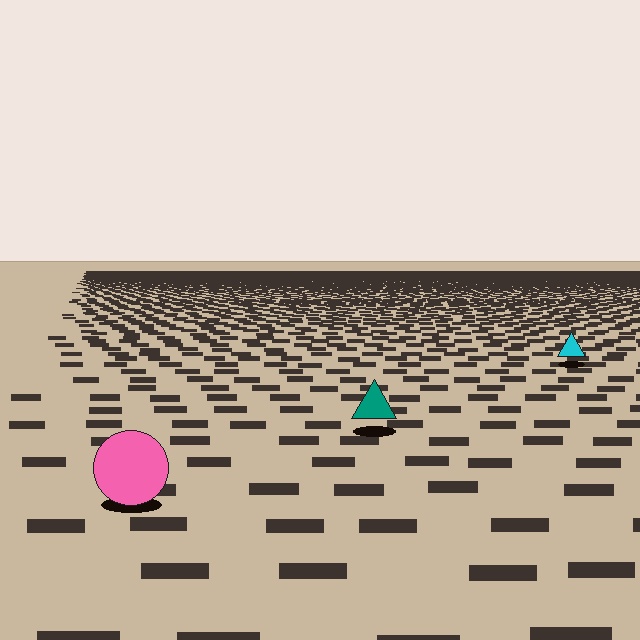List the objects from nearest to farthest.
From nearest to farthest: the pink circle, the teal triangle, the cyan triangle.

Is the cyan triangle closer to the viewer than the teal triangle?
No. The teal triangle is closer — you can tell from the texture gradient: the ground texture is coarser near it.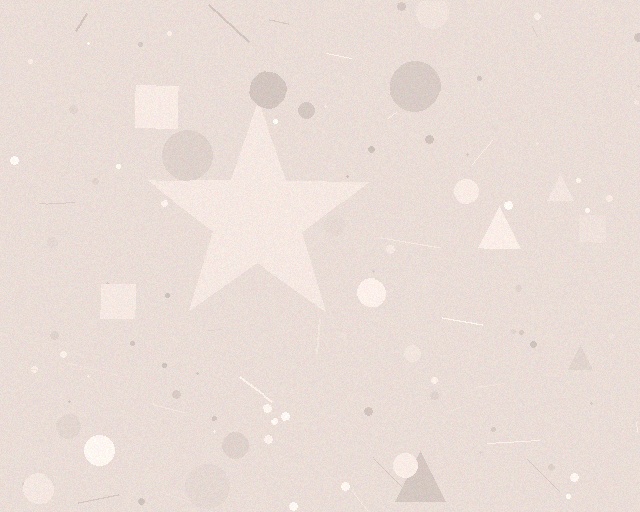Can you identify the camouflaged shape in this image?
The camouflaged shape is a star.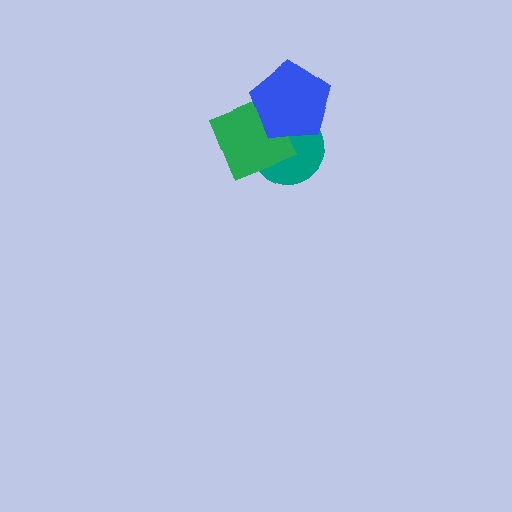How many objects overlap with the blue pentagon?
2 objects overlap with the blue pentagon.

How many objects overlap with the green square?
2 objects overlap with the green square.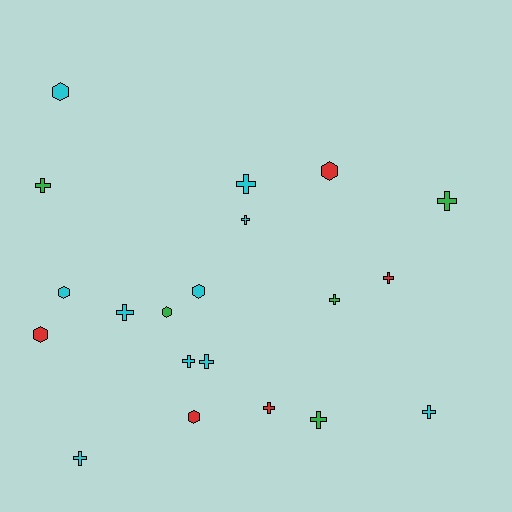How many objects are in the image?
There are 20 objects.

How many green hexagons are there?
There is 1 green hexagon.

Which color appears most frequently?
Cyan, with 10 objects.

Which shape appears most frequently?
Cross, with 13 objects.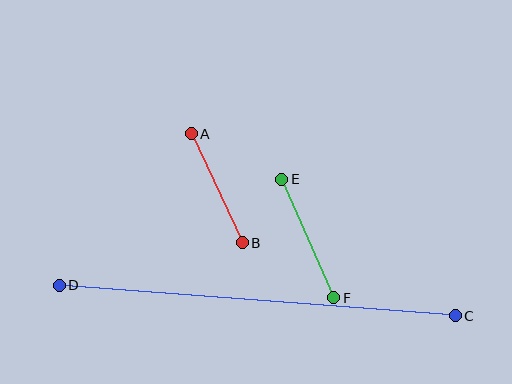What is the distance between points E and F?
The distance is approximately 130 pixels.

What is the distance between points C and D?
The distance is approximately 397 pixels.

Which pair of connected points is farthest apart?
Points C and D are farthest apart.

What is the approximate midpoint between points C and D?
The midpoint is at approximately (257, 300) pixels.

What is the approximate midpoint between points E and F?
The midpoint is at approximately (308, 239) pixels.